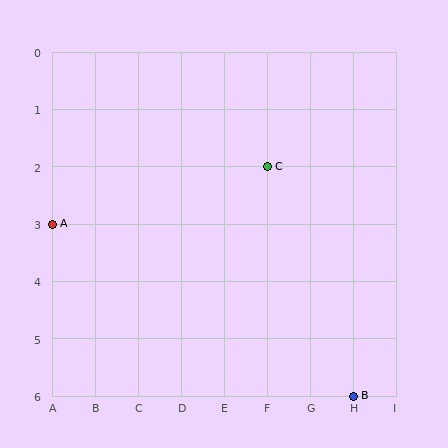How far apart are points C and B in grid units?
Points C and B are 2 columns and 4 rows apart (about 4.5 grid units diagonally).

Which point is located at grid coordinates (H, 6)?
Point B is at (H, 6).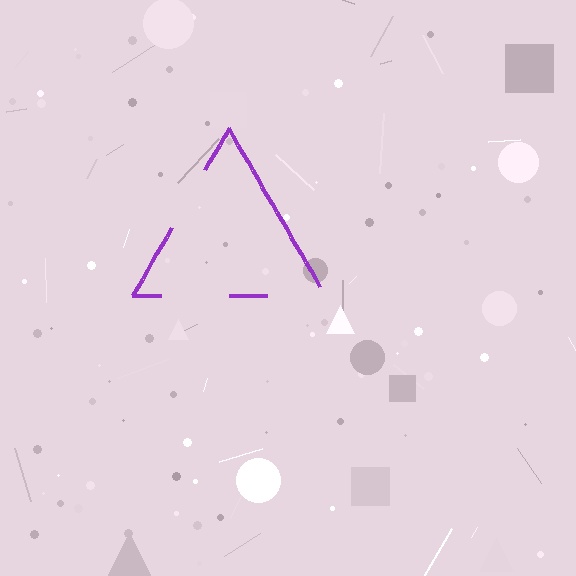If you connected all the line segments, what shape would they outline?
They would outline a triangle.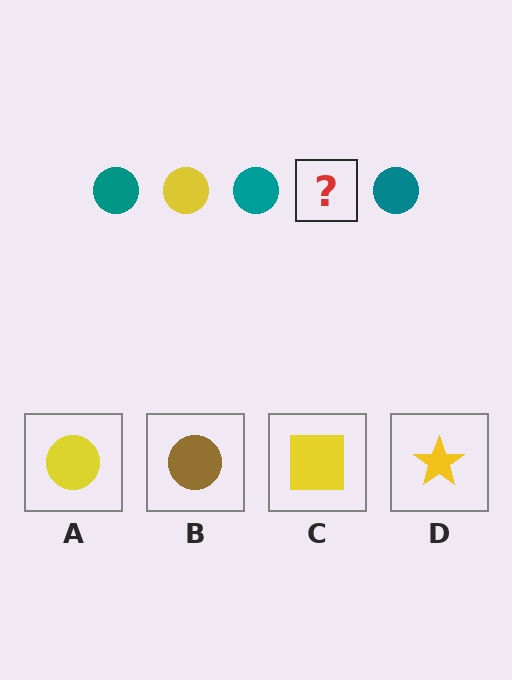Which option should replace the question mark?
Option A.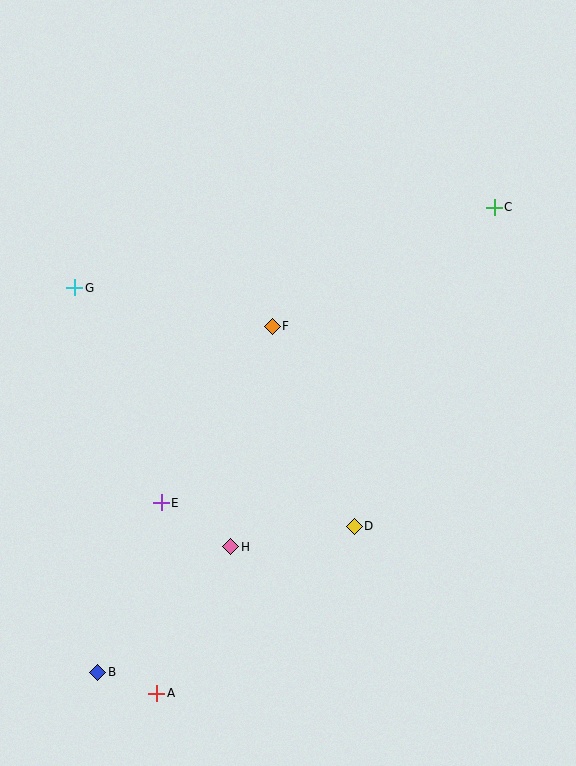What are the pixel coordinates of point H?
Point H is at (231, 547).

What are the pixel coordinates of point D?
Point D is at (354, 526).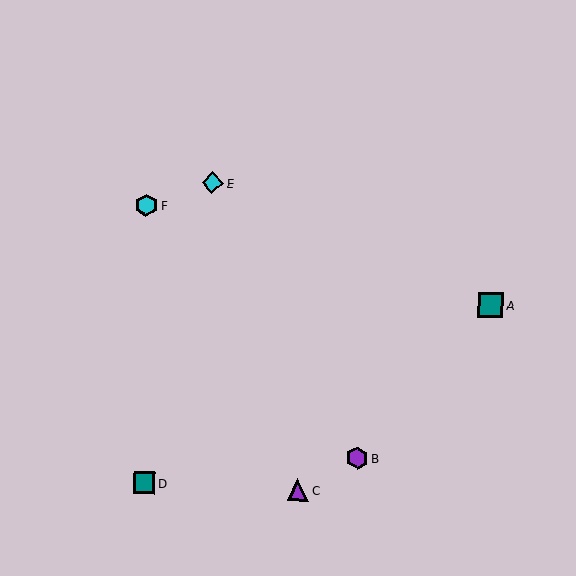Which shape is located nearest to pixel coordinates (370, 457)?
The purple hexagon (labeled B) at (357, 458) is nearest to that location.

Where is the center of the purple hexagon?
The center of the purple hexagon is at (357, 458).